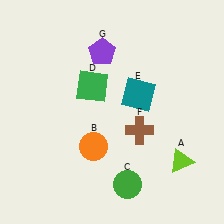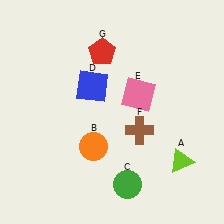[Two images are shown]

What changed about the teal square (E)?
In Image 1, E is teal. In Image 2, it changed to pink.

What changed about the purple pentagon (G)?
In Image 1, G is purple. In Image 2, it changed to red.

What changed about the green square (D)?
In Image 1, D is green. In Image 2, it changed to blue.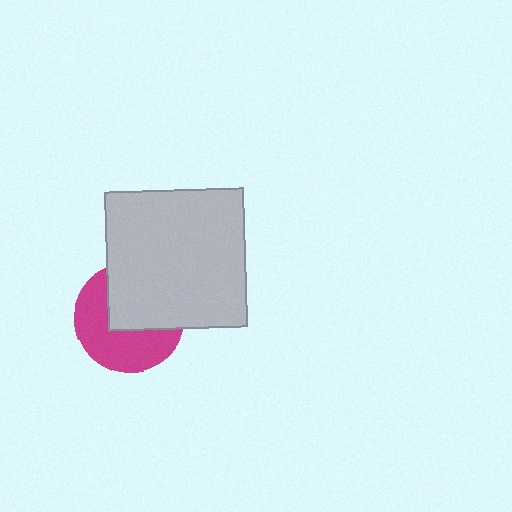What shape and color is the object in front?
The object in front is a light gray square.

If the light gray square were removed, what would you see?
You would see the complete magenta circle.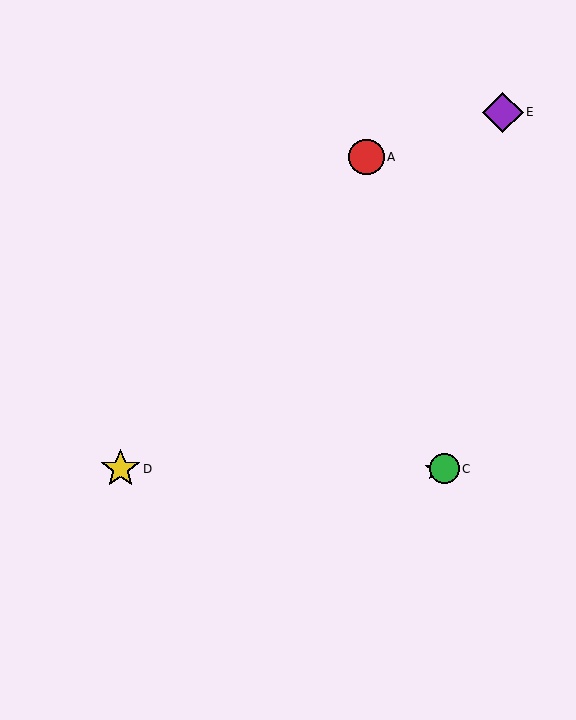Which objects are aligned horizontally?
Objects B, C, D are aligned horizontally.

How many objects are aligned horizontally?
3 objects (B, C, D) are aligned horizontally.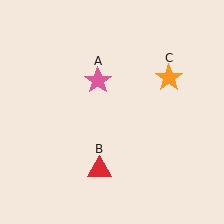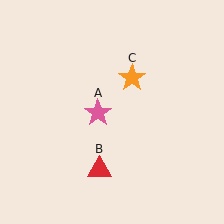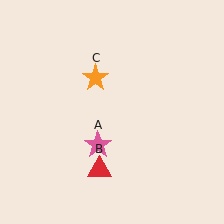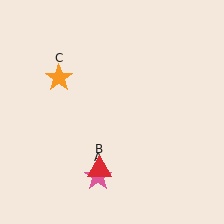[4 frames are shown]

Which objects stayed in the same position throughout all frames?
Red triangle (object B) remained stationary.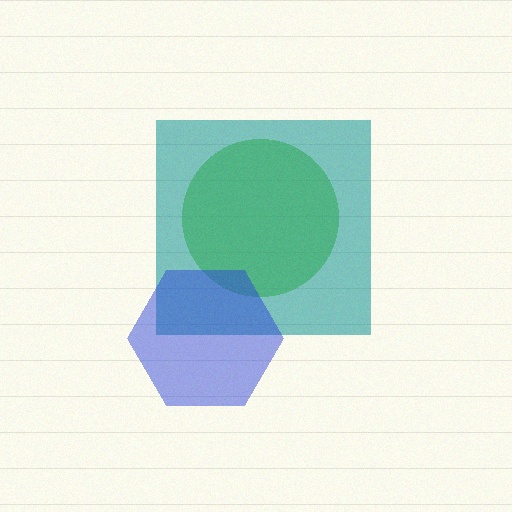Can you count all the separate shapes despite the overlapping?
Yes, there are 3 separate shapes.